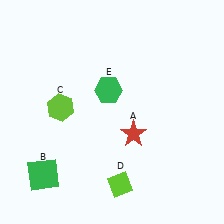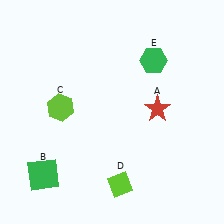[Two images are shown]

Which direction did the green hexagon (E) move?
The green hexagon (E) moved right.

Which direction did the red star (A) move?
The red star (A) moved up.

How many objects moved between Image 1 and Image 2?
2 objects moved between the two images.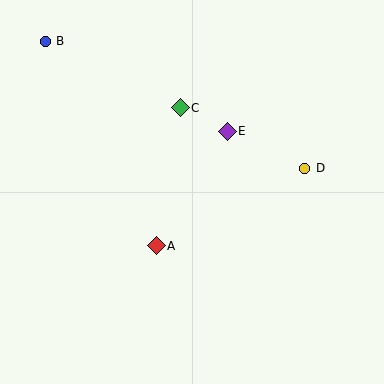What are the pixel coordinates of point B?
Point B is at (45, 41).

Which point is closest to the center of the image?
Point A at (156, 246) is closest to the center.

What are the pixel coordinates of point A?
Point A is at (156, 246).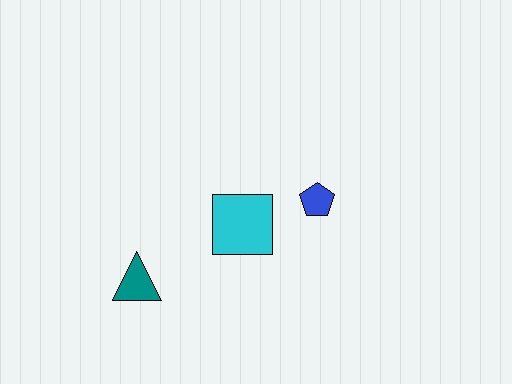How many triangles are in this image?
There is 1 triangle.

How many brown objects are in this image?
There are no brown objects.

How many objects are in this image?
There are 3 objects.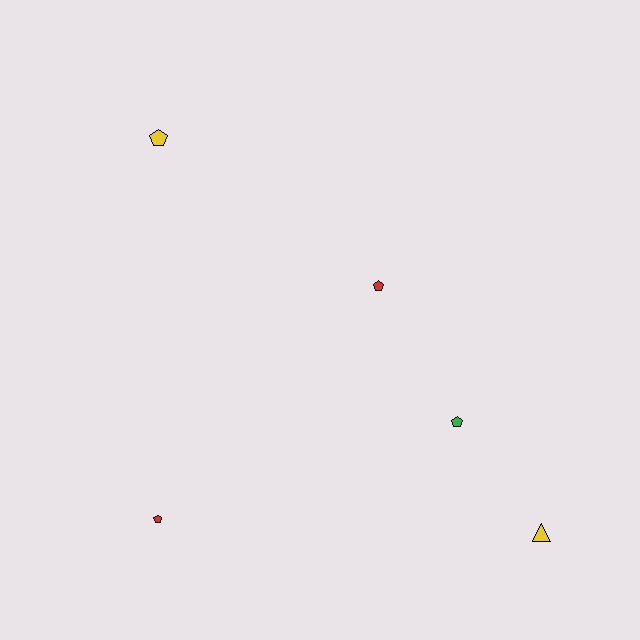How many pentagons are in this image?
There are 4 pentagons.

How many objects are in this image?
There are 5 objects.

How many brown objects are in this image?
There are no brown objects.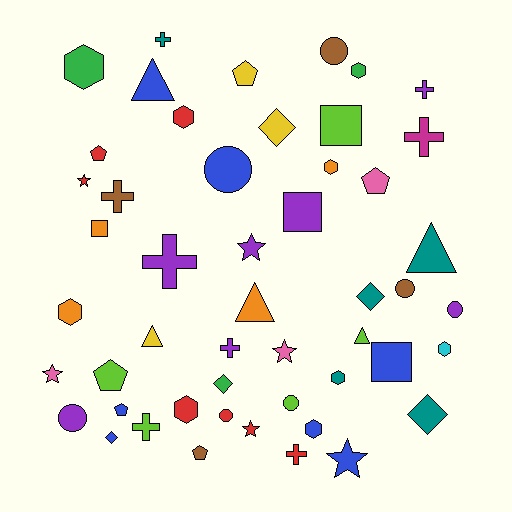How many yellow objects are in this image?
There are 3 yellow objects.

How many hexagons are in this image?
There are 9 hexagons.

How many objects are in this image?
There are 50 objects.